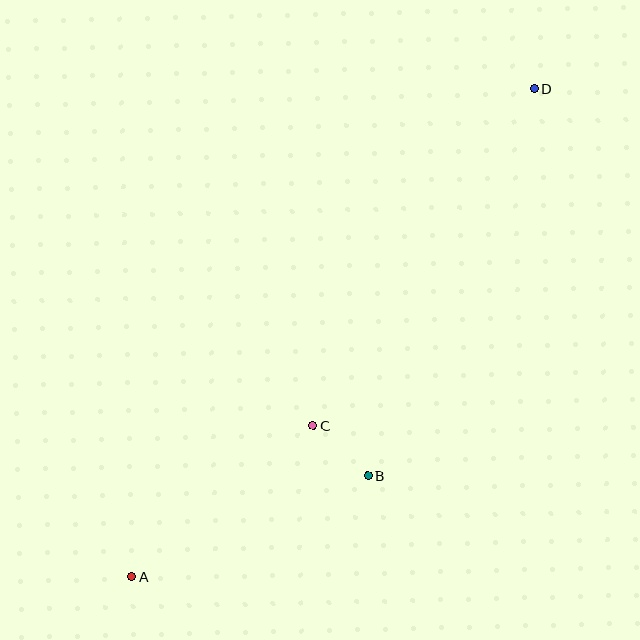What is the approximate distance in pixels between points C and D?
The distance between C and D is approximately 403 pixels.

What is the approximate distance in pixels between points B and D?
The distance between B and D is approximately 421 pixels.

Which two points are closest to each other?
Points B and C are closest to each other.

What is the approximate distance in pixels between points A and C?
The distance between A and C is approximately 237 pixels.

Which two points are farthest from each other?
Points A and D are farthest from each other.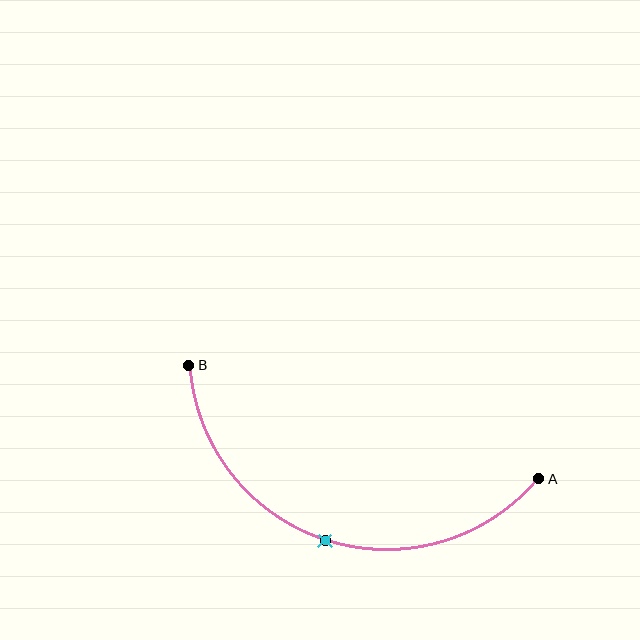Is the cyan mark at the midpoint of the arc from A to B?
Yes. The cyan mark lies on the arc at equal arc-length from both A and B — it is the arc midpoint.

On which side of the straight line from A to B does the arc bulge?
The arc bulges below the straight line connecting A and B.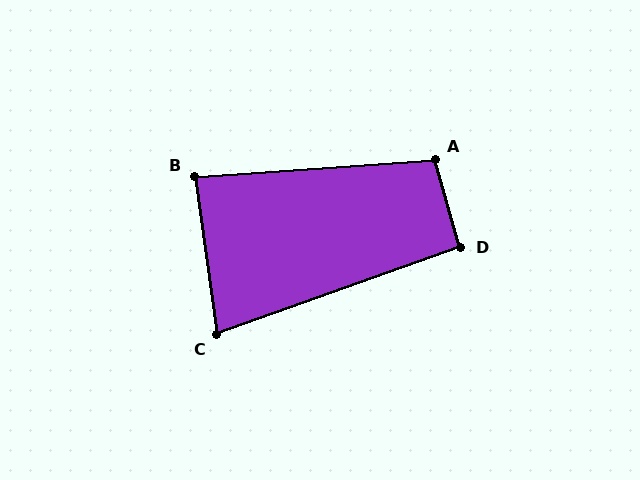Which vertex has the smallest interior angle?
C, at approximately 78 degrees.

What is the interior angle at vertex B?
Approximately 86 degrees (approximately right).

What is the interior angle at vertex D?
Approximately 94 degrees (approximately right).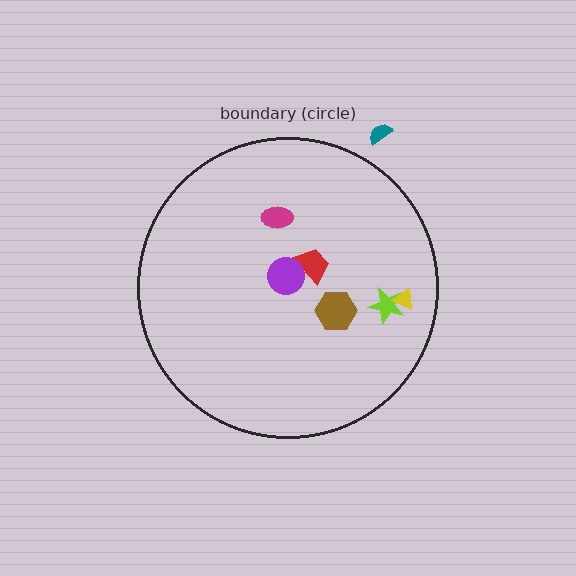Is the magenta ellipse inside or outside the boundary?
Inside.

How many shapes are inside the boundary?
6 inside, 1 outside.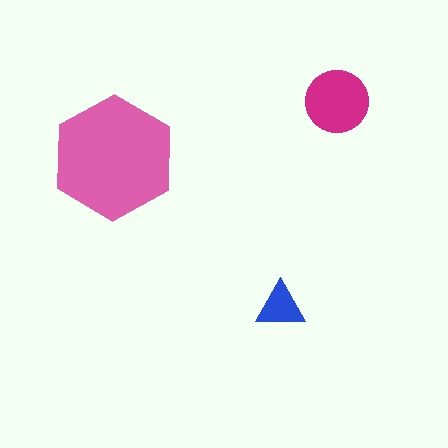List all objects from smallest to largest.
The blue triangle, the magenta circle, the pink hexagon.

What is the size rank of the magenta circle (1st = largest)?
2nd.